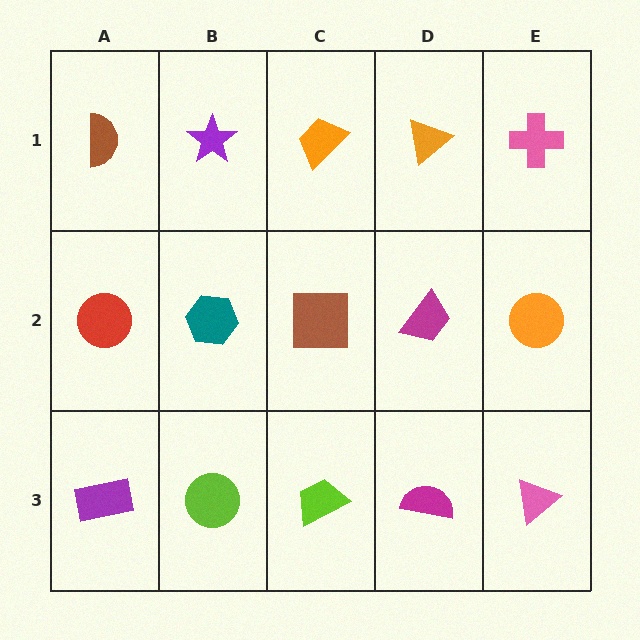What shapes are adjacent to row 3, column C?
A brown square (row 2, column C), a lime circle (row 3, column B), a magenta semicircle (row 3, column D).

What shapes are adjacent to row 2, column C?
An orange trapezoid (row 1, column C), a lime trapezoid (row 3, column C), a teal hexagon (row 2, column B), a magenta trapezoid (row 2, column D).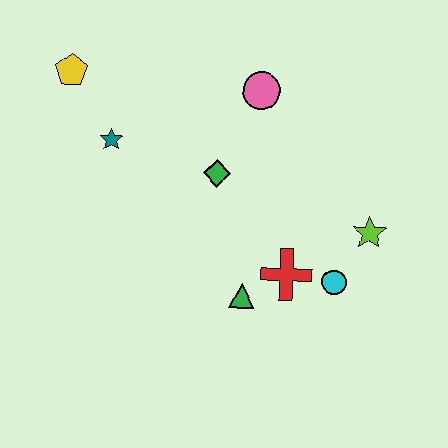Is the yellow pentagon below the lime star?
No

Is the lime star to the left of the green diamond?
No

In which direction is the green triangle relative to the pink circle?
The green triangle is below the pink circle.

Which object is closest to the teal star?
The yellow pentagon is closest to the teal star.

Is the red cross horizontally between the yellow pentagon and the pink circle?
No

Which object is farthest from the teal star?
The lime star is farthest from the teal star.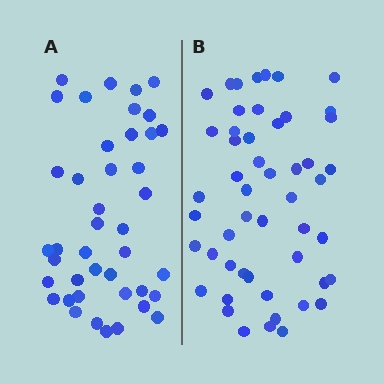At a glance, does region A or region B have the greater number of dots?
Region B (the right region) has more dots.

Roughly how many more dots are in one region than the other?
Region B has roughly 8 or so more dots than region A.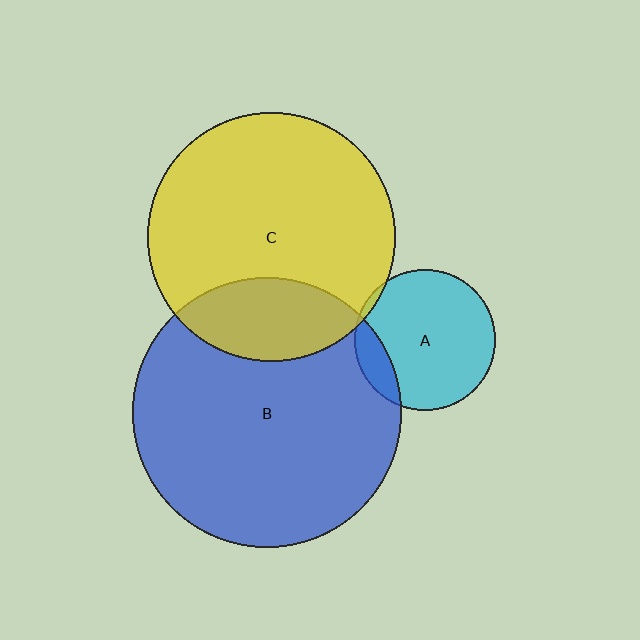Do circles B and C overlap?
Yes.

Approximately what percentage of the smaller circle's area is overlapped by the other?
Approximately 20%.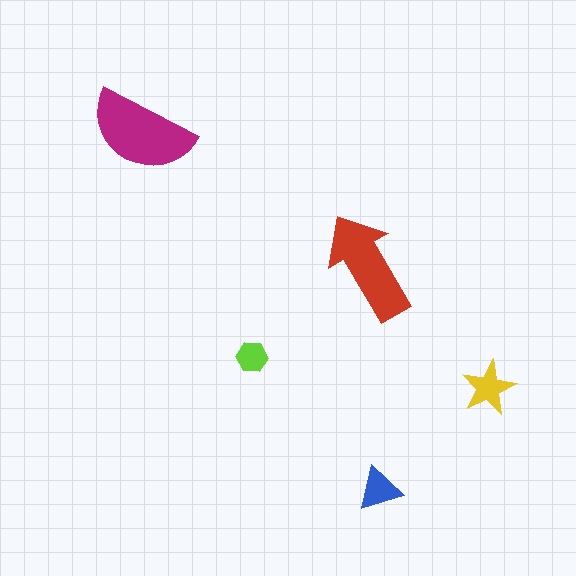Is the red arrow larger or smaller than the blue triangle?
Larger.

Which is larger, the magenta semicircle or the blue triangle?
The magenta semicircle.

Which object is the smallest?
The lime hexagon.